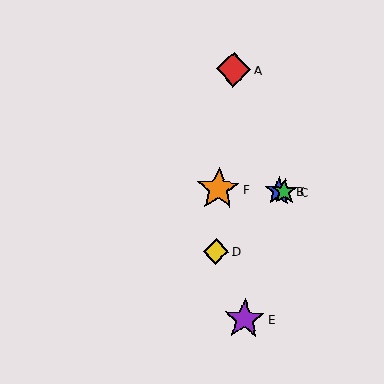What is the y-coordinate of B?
Object B is at y≈191.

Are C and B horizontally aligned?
Yes, both are at y≈192.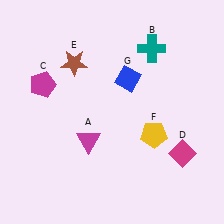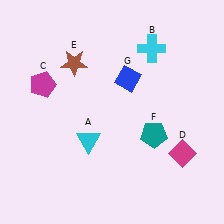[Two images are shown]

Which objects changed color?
A changed from magenta to cyan. B changed from teal to cyan. F changed from yellow to teal.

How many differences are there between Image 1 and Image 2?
There are 3 differences between the two images.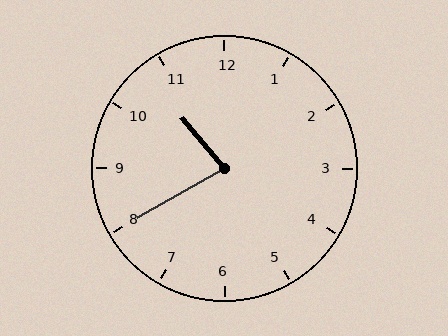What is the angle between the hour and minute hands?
Approximately 80 degrees.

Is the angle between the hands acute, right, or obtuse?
It is acute.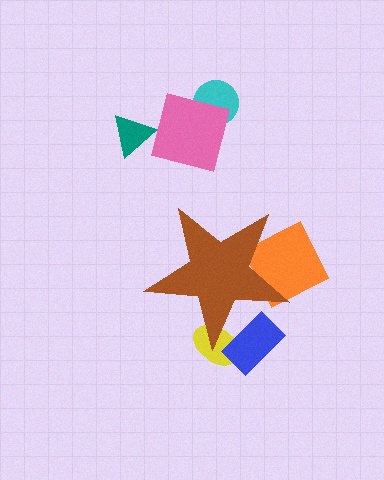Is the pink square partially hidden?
No, the pink square is fully visible.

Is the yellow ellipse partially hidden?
Yes, the yellow ellipse is partially hidden behind the brown star.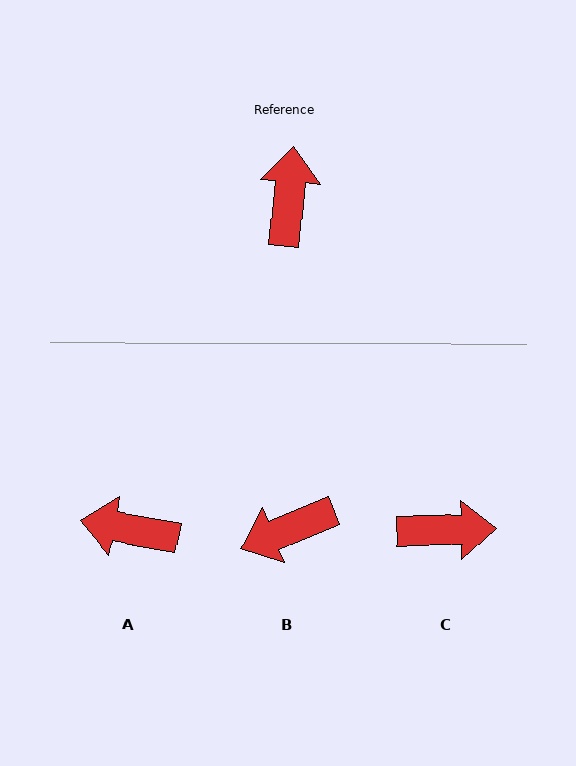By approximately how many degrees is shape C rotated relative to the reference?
Approximately 83 degrees clockwise.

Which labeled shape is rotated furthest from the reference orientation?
B, about 117 degrees away.